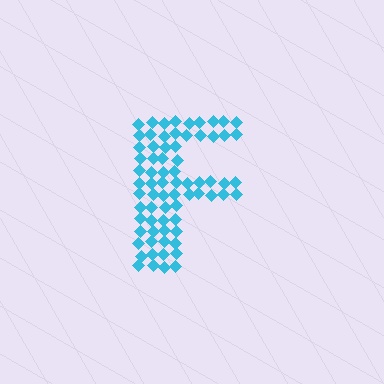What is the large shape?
The large shape is the letter F.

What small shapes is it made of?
It is made of small diamonds.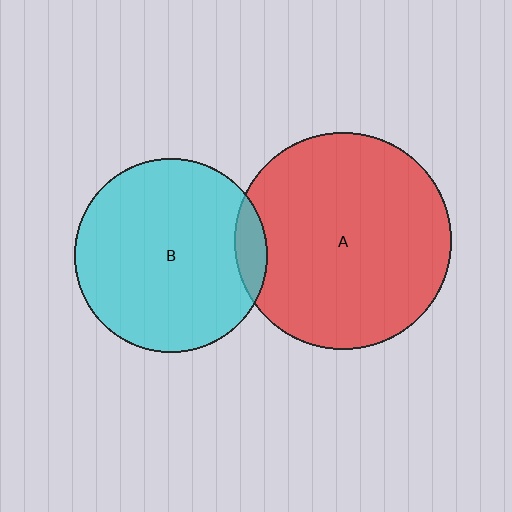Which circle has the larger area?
Circle A (red).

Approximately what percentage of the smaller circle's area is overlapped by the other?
Approximately 10%.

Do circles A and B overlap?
Yes.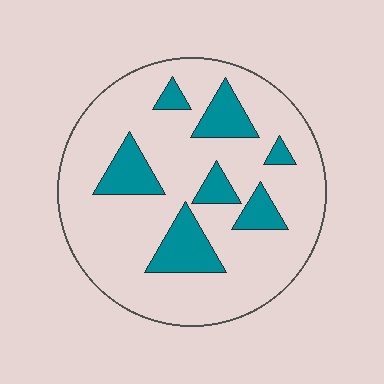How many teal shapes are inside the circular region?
7.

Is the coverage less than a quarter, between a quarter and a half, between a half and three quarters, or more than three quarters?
Less than a quarter.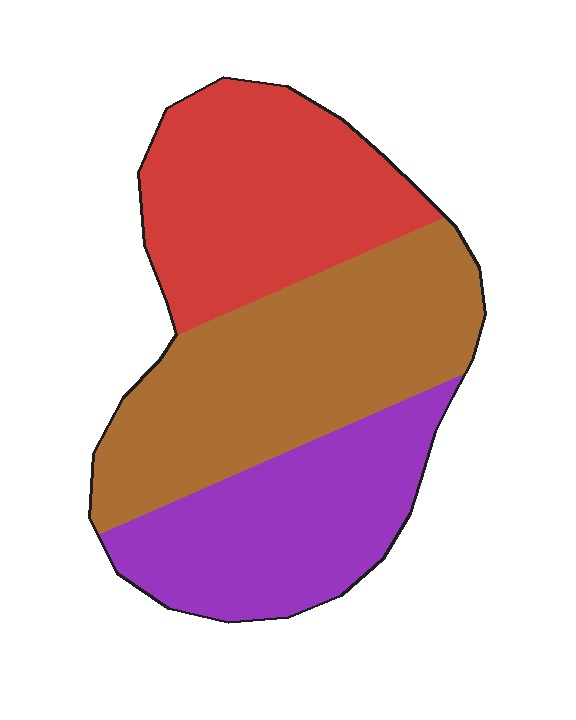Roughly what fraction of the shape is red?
Red takes up about one third (1/3) of the shape.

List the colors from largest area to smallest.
From largest to smallest: brown, red, purple.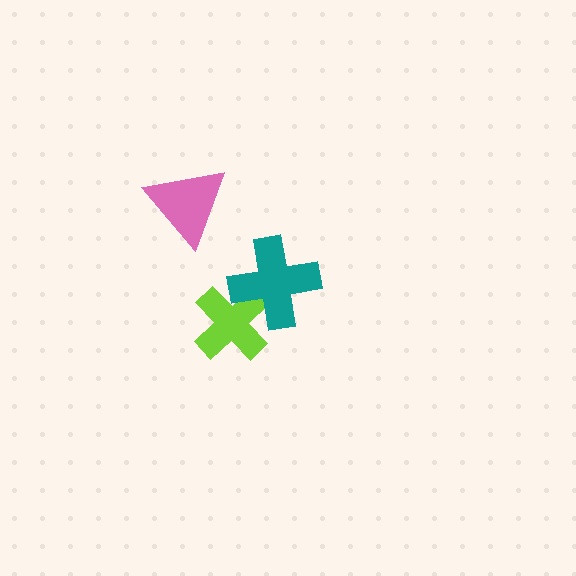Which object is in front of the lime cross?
The teal cross is in front of the lime cross.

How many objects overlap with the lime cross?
1 object overlaps with the lime cross.